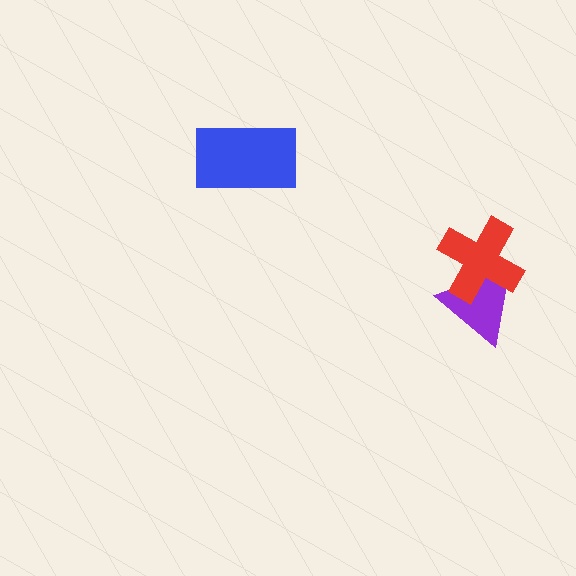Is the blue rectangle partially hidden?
No, no other shape covers it.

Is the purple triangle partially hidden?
Yes, it is partially covered by another shape.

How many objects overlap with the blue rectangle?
0 objects overlap with the blue rectangle.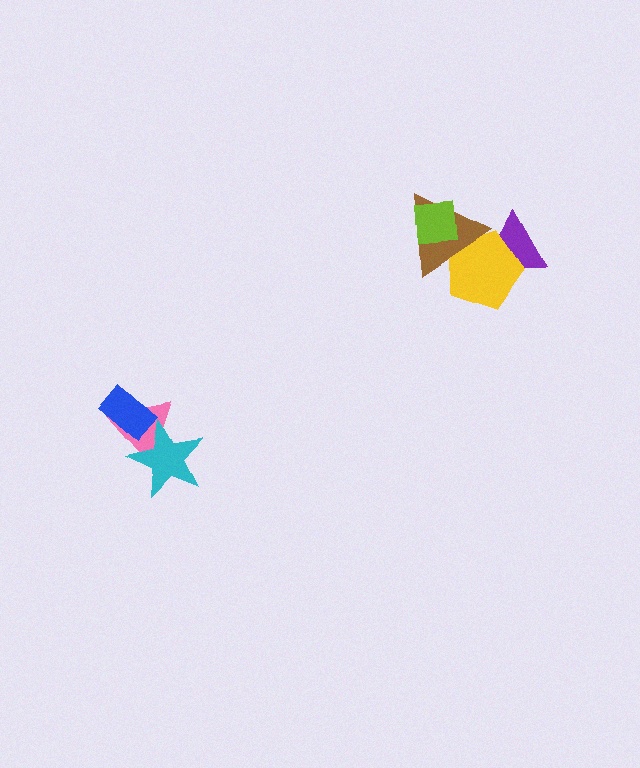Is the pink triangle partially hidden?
Yes, it is partially covered by another shape.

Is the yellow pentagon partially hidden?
Yes, it is partially covered by another shape.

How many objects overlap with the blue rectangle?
1 object overlaps with the blue rectangle.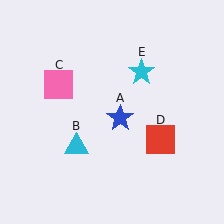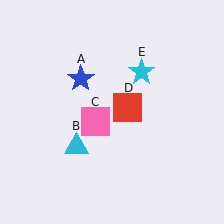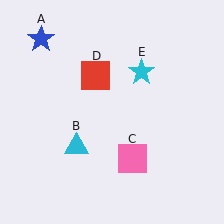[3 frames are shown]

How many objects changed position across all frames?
3 objects changed position: blue star (object A), pink square (object C), red square (object D).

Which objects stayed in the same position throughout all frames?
Cyan triangle (object B) and cyan star (object E) remained stationary.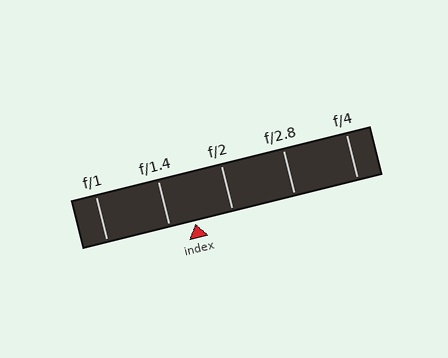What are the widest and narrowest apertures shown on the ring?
The widest aperture shown is f/1 and the narrowest is f/4.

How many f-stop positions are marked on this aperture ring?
There are 5 f-stop positions marked.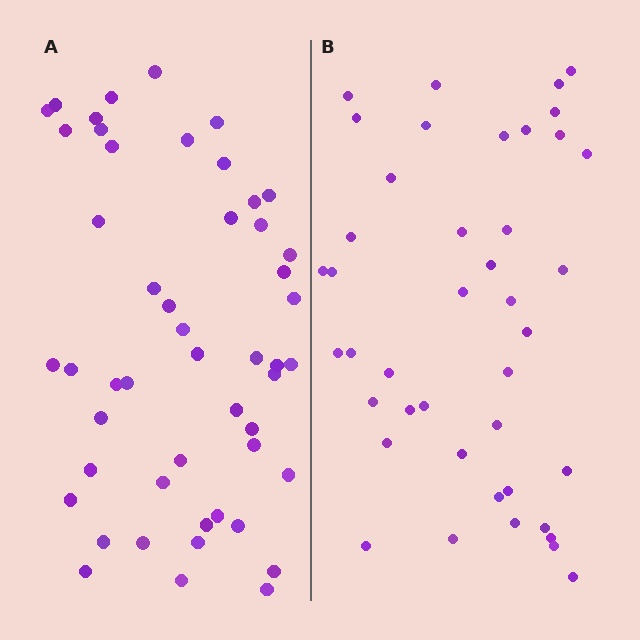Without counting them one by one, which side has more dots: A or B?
Region A (the left region) has more dots.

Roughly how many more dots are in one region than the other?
Region A has roughly 8 or so more dots than region B.